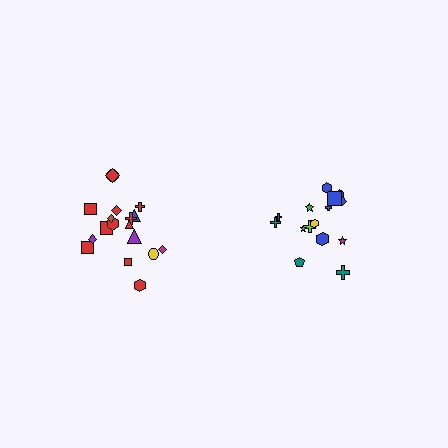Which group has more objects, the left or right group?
The left group.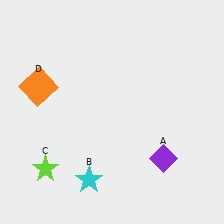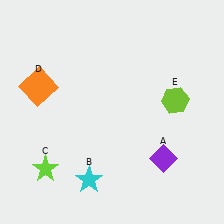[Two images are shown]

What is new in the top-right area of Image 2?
A lime hexagon (E) was added in the top-right area of Image 2.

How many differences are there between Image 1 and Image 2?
There is 1 difference between the two images.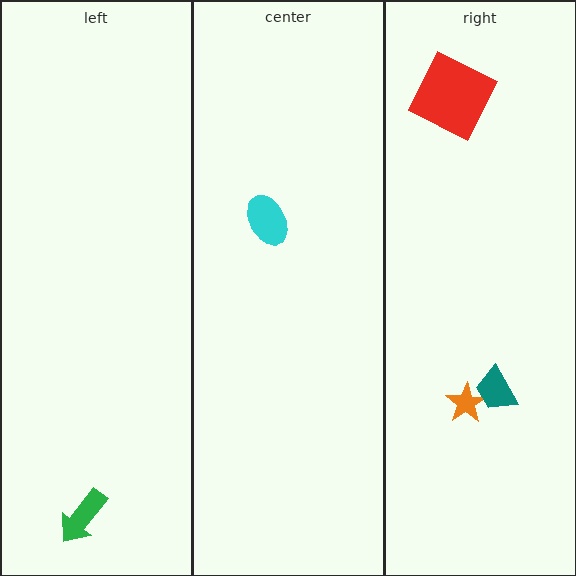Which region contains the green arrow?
The left region.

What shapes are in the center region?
The cyan ellipse.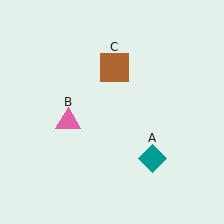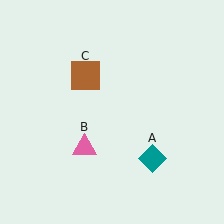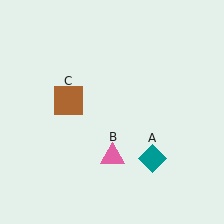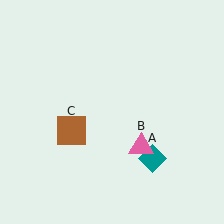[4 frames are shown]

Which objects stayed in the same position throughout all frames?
Teal diamond (object A) remained stationary.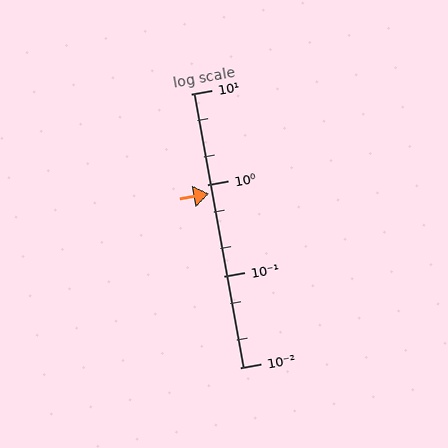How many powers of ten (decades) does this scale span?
The scale spans 3 decades, from 0.01 to 10.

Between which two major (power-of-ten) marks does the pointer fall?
The pointer is between 0.1 and 1.